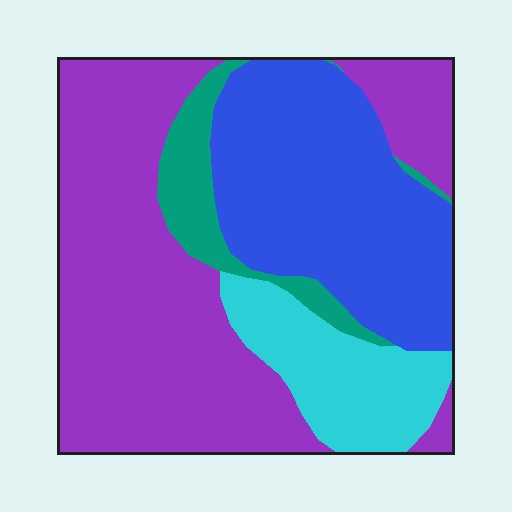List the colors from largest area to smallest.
From largest to smallest: purple, blue, cyan, teal.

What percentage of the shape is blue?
Blue covers 30% of the shape.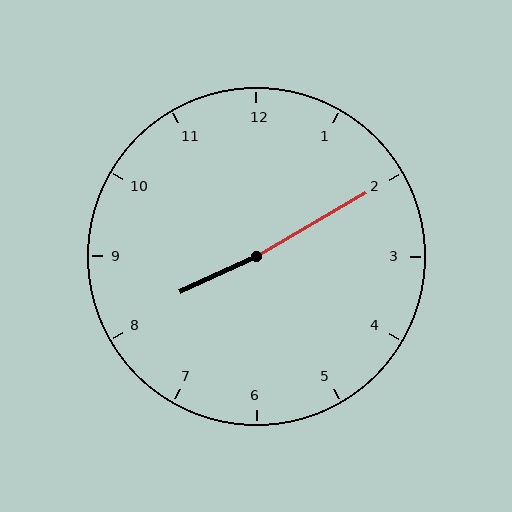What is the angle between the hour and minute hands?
Approximately 175 degrees.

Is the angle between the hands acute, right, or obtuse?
It is obtuse.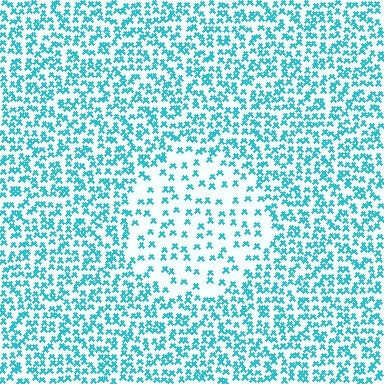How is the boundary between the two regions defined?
The boundary is defined by a change in element density (approximately 2.3x ratio). All elements are the same color, size, and shape.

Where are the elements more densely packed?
The elements are more densely packed outside the circle boundary.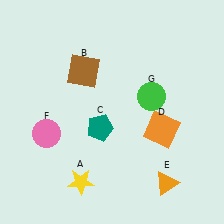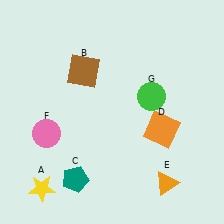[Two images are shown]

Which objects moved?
The objects that moved are: the yellow star (A), the teal pentagon (C).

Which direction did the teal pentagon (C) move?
The teal pentagon (C) moved down.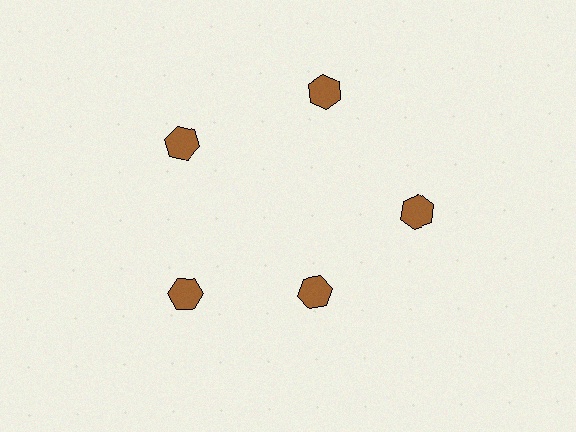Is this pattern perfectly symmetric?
No. The 5 brown hexagons are arranged in a ring, but one element near the 5 o'clock position is pulled inward toward the center, breaking the 5-fold rotational symmetry.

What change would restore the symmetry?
The symmetry would be restored by moving it outward, back onto the ring so that all 5 hexagons sit at equal angles and equal distance from the center.